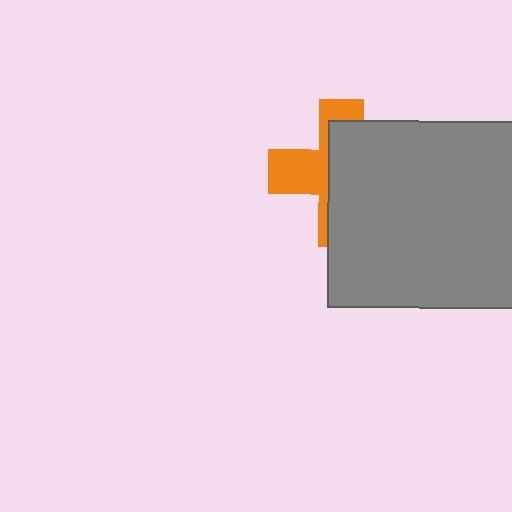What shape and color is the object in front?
The object in front is a gray rectangle.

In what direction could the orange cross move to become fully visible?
The orange cross could move left. That would shift it out from behind the gray rectangle entirely.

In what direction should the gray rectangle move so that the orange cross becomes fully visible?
The gray rectangle should move right. That is the shortest direction to clear the overlap and leave the orange cross fully visible.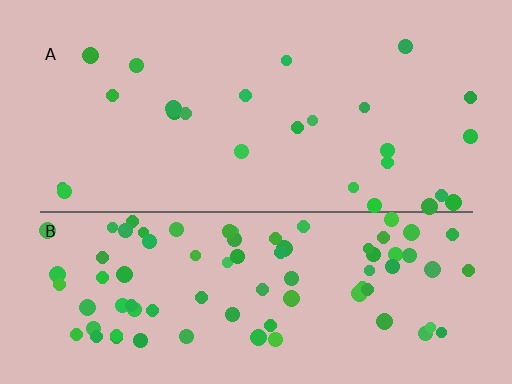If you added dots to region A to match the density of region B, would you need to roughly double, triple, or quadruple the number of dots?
Approximately triple.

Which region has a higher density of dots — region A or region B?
B (the bottom).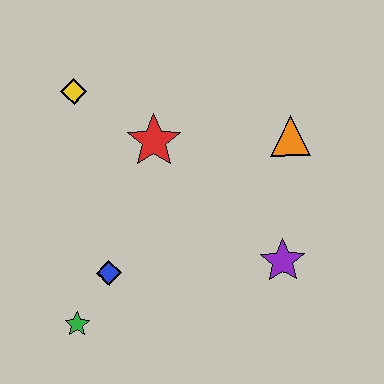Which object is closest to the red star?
The yellow diamond is closest to the red star.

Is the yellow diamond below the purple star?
No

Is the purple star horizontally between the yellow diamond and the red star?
No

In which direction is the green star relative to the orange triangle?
The green star is to the left of the orange triangle.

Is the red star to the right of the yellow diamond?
Yes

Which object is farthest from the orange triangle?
The green star is farthest from the orange triangle.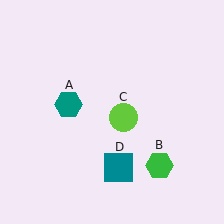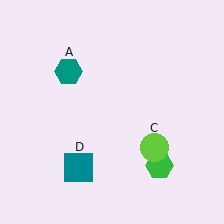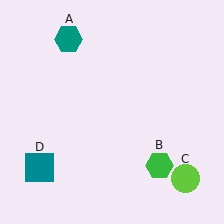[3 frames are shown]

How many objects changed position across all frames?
3 objects changed position: teal hexagon (object A), lime circle (object C), teal square (object D).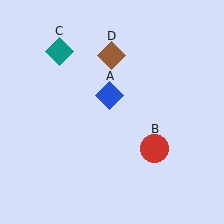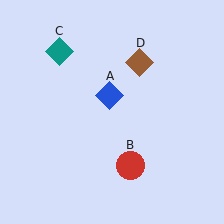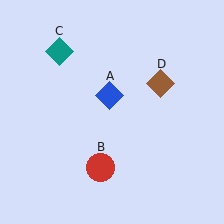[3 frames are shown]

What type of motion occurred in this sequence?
The red circle (object B), brown diamond (object D) rotated clockwise around the center of the scene.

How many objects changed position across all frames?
2 objects changed position: red circle (object B), brown diamond (object D).